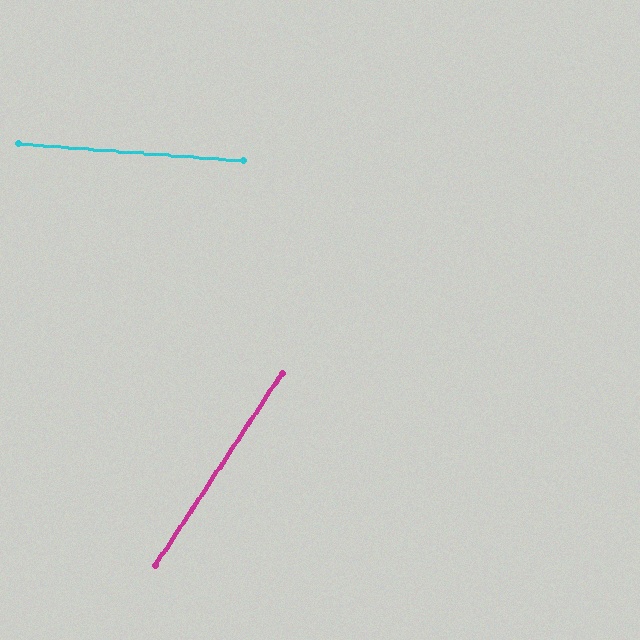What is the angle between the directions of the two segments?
Approximately 61 degrees.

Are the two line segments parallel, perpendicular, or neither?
Neither parallel nor perpendicular — they differ by about 61°.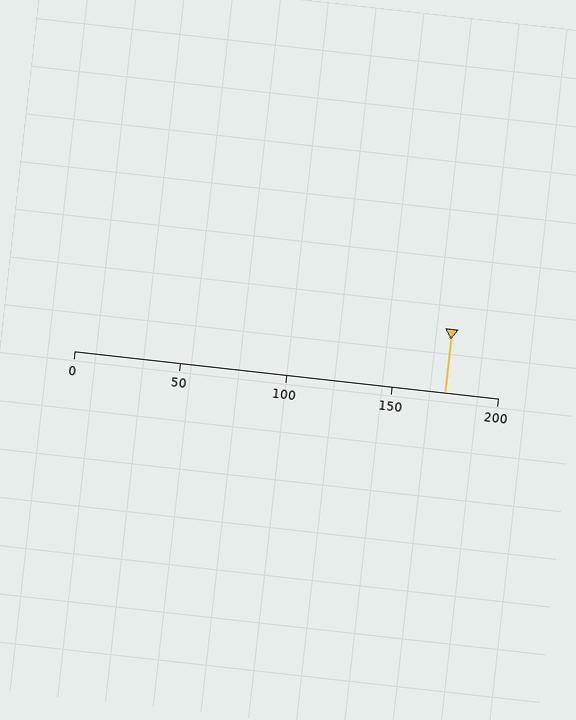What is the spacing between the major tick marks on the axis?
The major ticks are spaced 50 apart.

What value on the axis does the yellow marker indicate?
The marker indicates approximately 175.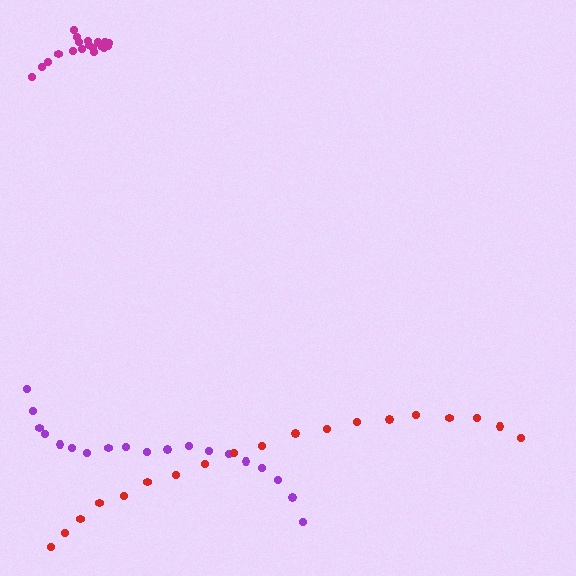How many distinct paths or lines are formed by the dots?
There are 3 distinct paths.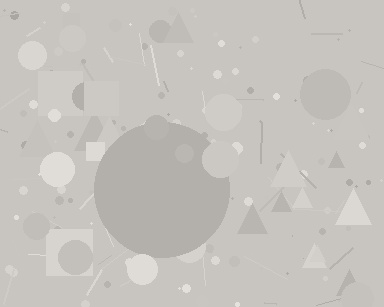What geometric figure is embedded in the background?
A circle is embedded in the background.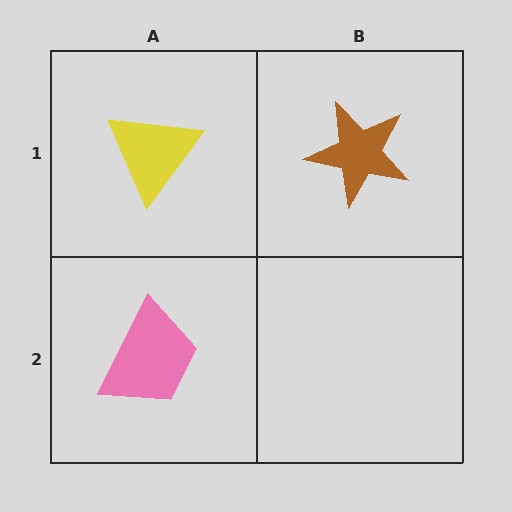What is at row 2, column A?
A pink trapezoid.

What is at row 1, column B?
A brown star.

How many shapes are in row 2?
1 shape.